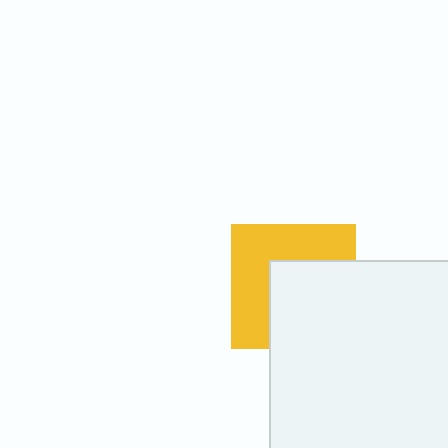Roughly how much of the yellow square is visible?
About half of it is visible (roughly 50%).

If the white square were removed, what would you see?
You would see the complete yellow square.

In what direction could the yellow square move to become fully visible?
The yellow square could move toward the upper-left. That would shift it out from behind the white square entirely.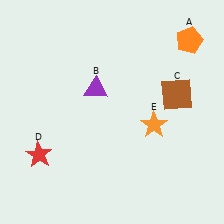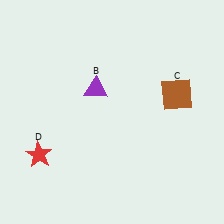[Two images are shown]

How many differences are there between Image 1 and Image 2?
There are 2 differences between the two images.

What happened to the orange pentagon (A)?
The orange pentagon (A) was removed in Image 2. It was in the top-right area of Image 1.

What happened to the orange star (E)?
The orange star (E) was removed in Image 2. It was in the bottom-right area of Image 1.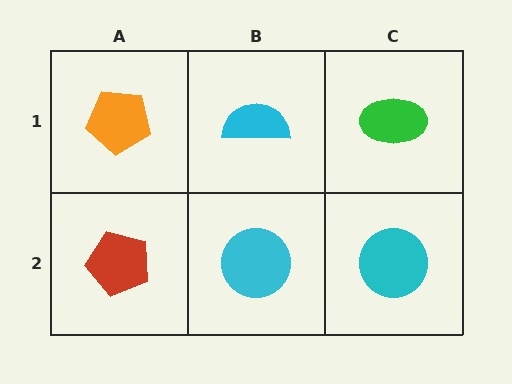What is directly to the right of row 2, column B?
A cyan circle.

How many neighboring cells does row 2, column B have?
3.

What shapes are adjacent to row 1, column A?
A red pentagon (row 2, column A), a cyan semicircle (row 1, column B).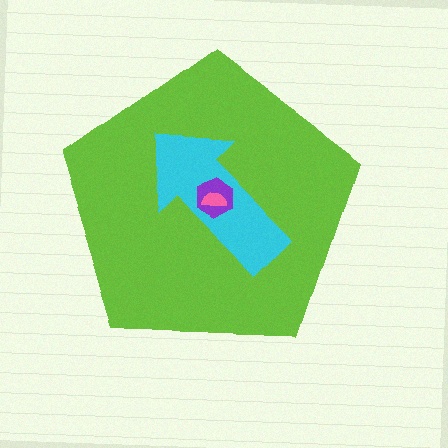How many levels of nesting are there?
4.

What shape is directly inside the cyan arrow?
The purple hexagon.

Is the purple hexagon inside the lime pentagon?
Yes.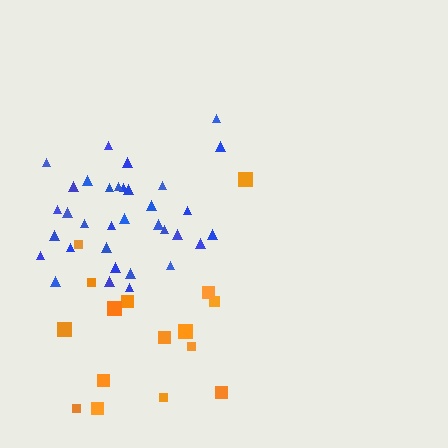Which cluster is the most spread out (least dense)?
Orange.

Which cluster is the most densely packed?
Blue.